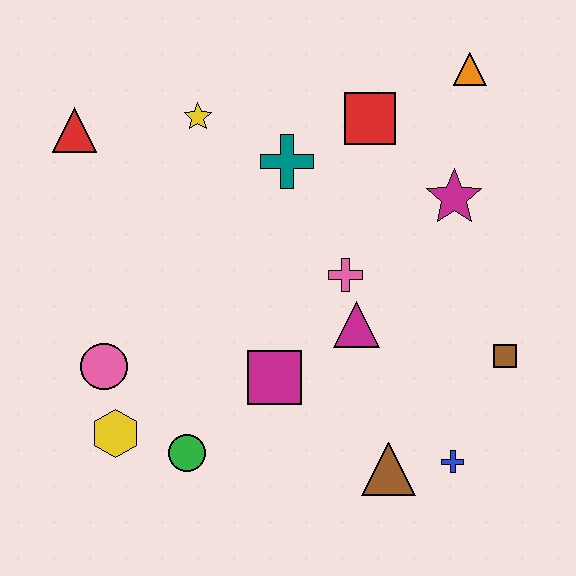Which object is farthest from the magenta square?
The orange triangle is farthest from the magenta square.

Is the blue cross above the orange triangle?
No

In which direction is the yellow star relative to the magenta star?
The yellow star is to the left of the magenta star.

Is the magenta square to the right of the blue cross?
No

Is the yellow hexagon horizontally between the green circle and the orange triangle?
No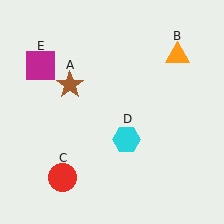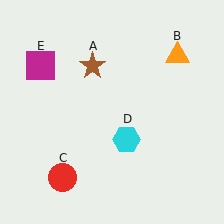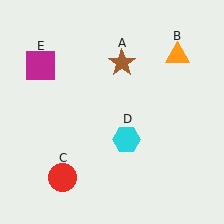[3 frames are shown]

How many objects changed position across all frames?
1 object changed position: brown star (object A).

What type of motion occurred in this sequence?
The brown star (object A) rotated clockwise around the center of the scene.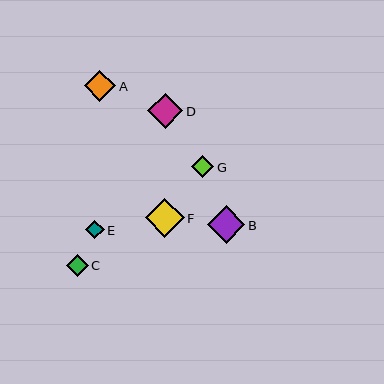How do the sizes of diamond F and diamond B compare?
Diamond F and diamond B are approximately the same size.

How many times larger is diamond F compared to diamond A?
Diamond F is approximately 1.2 times the size of diamond A.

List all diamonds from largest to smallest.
From largest to smallest: F, B, D, A, G, C, E.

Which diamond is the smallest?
Diamond E is the smallest with a size of approximately 18 pixels.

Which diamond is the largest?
Diamond F is the largest with a size of approximately 38 pixels.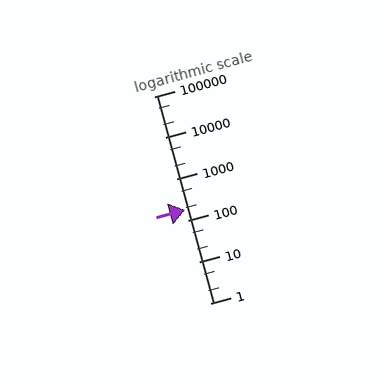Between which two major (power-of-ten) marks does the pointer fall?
The pointer is between 100 and 1000.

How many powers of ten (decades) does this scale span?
The scale spans 5 decades, from 1 to 100000.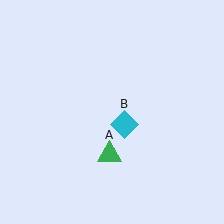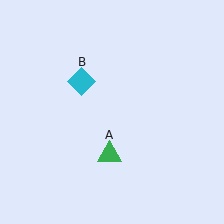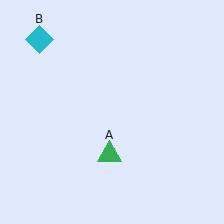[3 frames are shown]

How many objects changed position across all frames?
1 object changed position: cyan diamond (object B).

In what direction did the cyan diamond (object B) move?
The cyan diamond (object B) moved up and to the left.